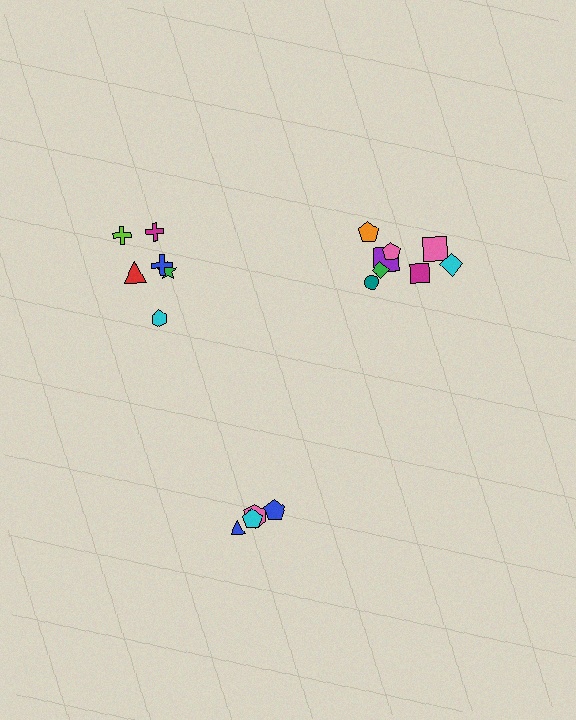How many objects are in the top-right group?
There are 8 objects.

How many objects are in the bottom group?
There are 4 objects.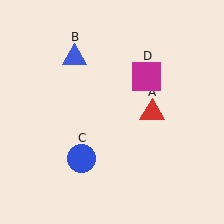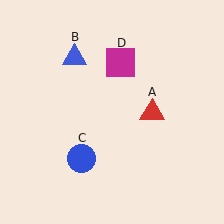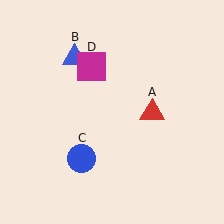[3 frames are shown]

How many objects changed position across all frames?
1 object changed position: magenta square (object D).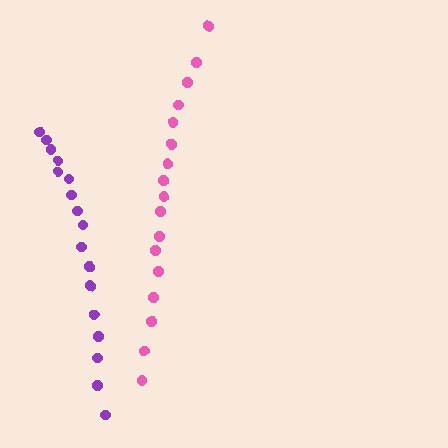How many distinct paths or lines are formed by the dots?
There are 2 distinct paths.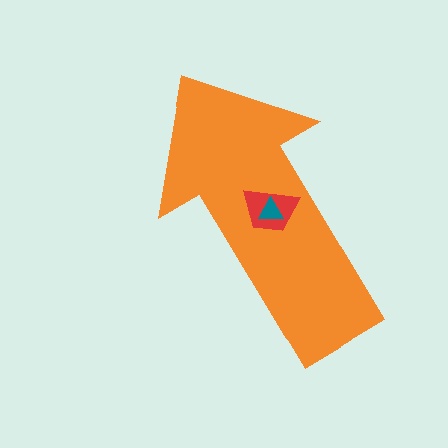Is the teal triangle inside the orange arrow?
Yes.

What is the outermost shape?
The orange arrow.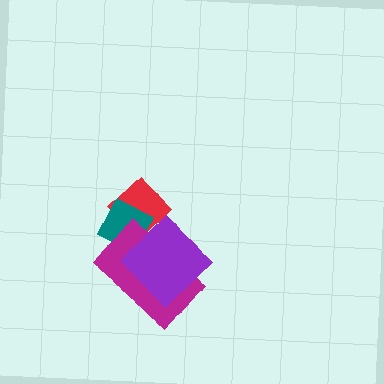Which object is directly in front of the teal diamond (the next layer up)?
The magenta rectangle is directly in front of the teal diamond.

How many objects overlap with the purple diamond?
2 objects overlap with the purple diamond.